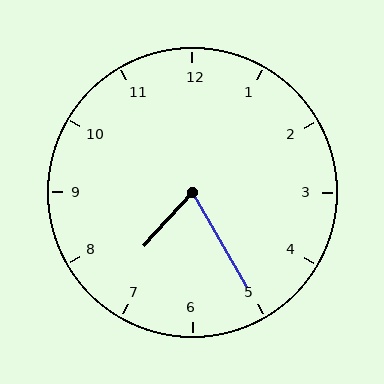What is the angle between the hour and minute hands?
Approximately 72 degrees.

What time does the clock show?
7:25.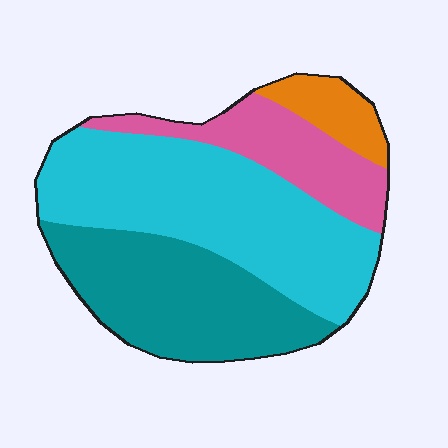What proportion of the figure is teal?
Teal covers about 30% of the figure.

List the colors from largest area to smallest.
From largest to smallest: cyan, teal, pink, orange.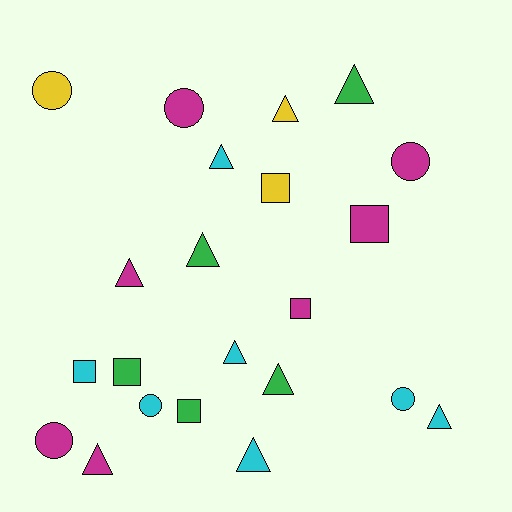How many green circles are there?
There are no green circles.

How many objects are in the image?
There are 22 objects.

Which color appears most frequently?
Magenta, with 7 objects.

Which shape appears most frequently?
Triangle, with 10 objects.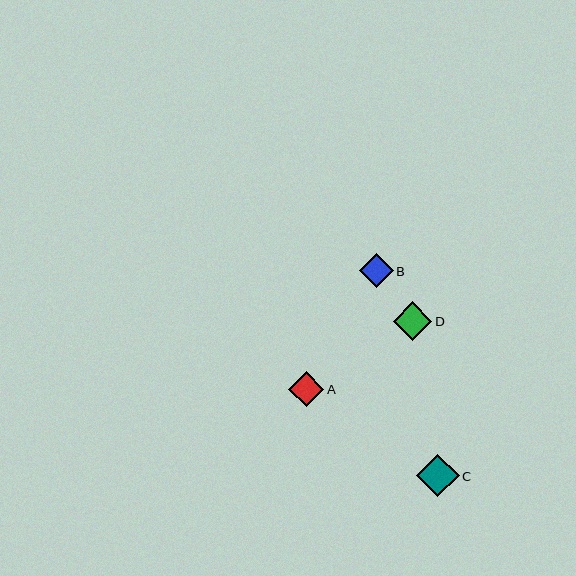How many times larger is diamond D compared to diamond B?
Diamond D is approximately 1.1 times the size of diamond B.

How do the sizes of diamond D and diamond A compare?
Diamond D and diamond A are approximately the same size.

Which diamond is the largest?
Diamond C is the largest with a size of approximately 42 pixels.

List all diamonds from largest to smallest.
From largest to smallest: C, D, A, B.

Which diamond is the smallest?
Diamond B is the smallest with a size of approximately 33 pixels.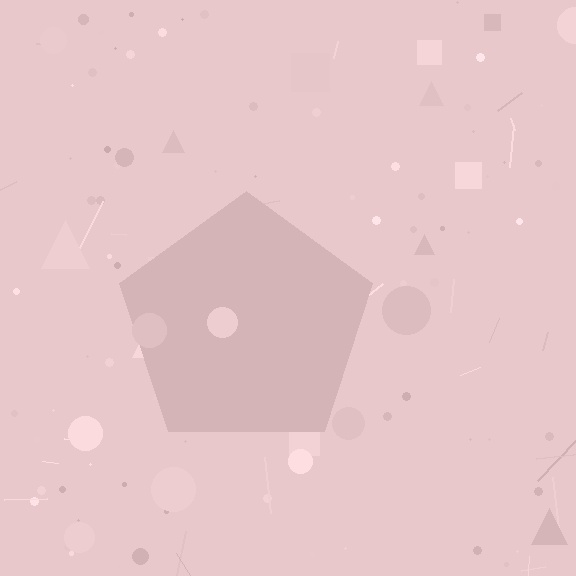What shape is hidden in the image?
A pentagon is hidden in the image.